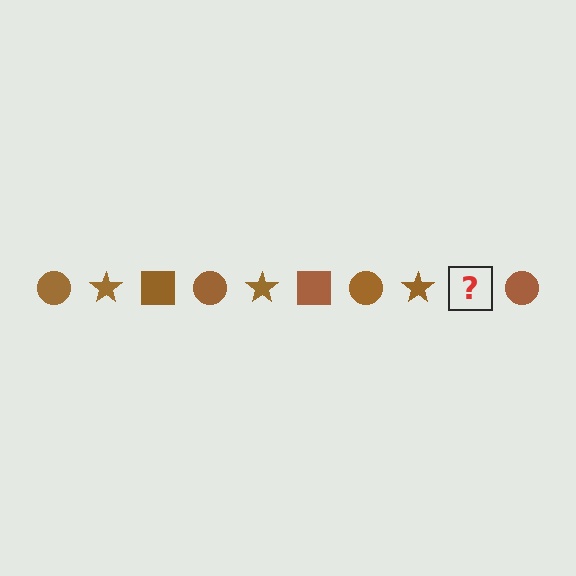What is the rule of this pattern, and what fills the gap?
The rule is that the pattern cycles through circle, star, square shapes in brown. The gap should be filled with a brown square.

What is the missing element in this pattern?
The missing element is a brown square.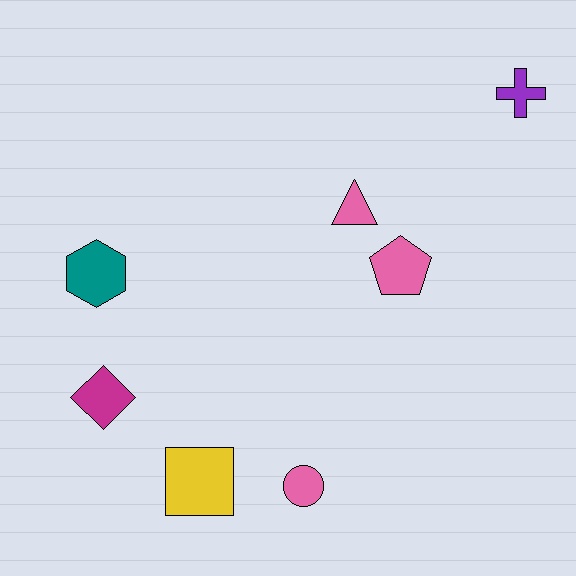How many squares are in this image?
There is 1 square.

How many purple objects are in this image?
There is 1 purple object.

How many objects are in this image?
There are 7 objects.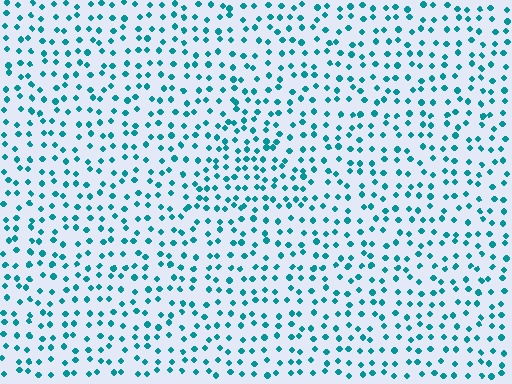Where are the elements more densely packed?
The elements are more densely packed inside the triangle boundary.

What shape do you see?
I see a triangle.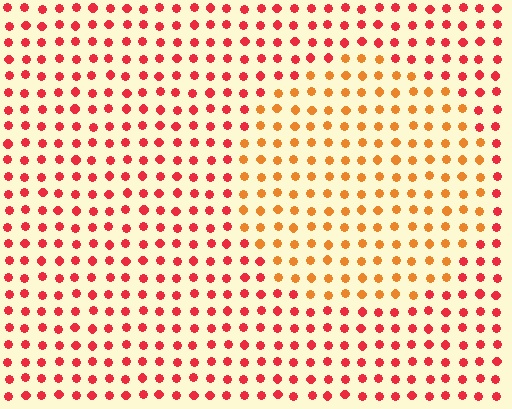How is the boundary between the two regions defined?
The boundary is defined purely by a slight shift in hue (about 34 degrees). Spacing, size, and orientation are identical on both sides.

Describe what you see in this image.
The image is filled with small red elements in a uniform arrangement. A circle-shaped region is visible where the elements are tinted to a slightly different hue, forming a subtle color boundary.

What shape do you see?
I see a circle.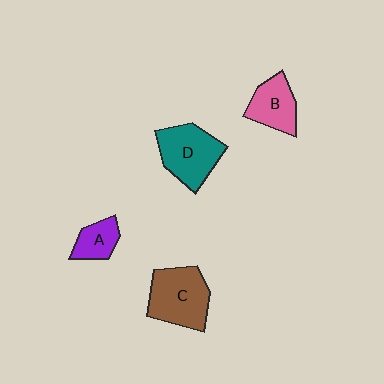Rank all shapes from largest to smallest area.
From largest to smallest: C (brown), D (teal), B (pink), A (purple).